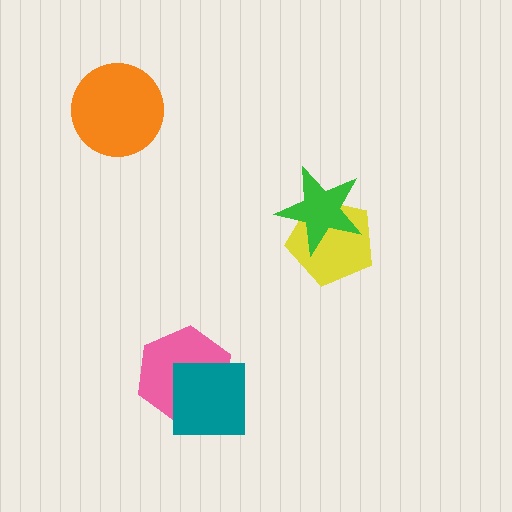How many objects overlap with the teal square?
1 object overlaps with the teal square.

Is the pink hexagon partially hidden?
Yes, it is partially covered by another shape.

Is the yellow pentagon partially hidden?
Yes, it is partially covered by another shape.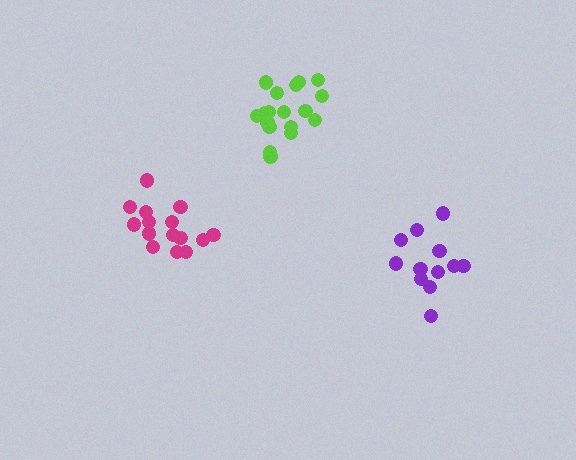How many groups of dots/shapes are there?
There are 3 groups.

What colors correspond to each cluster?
The clusters are colored: purple, lime, magenta.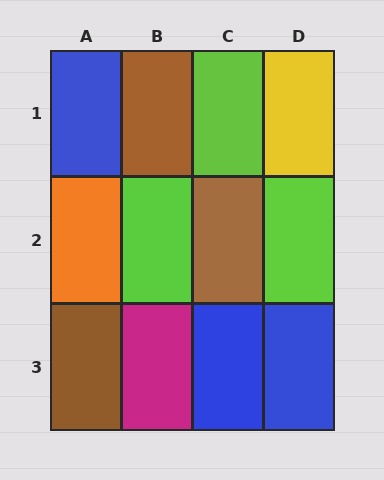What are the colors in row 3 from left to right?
Brown, magenta, blue, blue.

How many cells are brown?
3 cells are brown.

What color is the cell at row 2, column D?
Lime.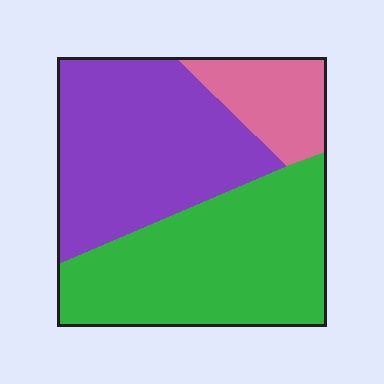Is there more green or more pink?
Green.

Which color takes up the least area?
Pink, at roughly 15%.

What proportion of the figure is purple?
Purple covers around 40% of the figure.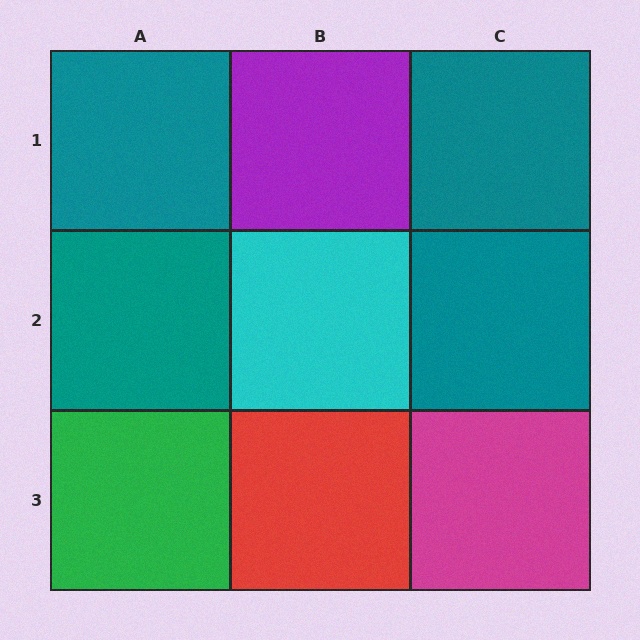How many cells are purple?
1 cell is purple.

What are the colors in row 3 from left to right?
Green, red, magenta.